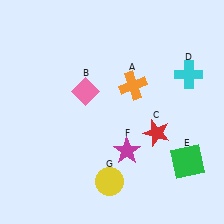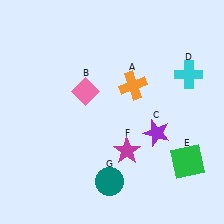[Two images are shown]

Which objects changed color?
C changed from red to purple. G changed from yellow to teal.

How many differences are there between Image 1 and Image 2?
There are 2 differences between the two images.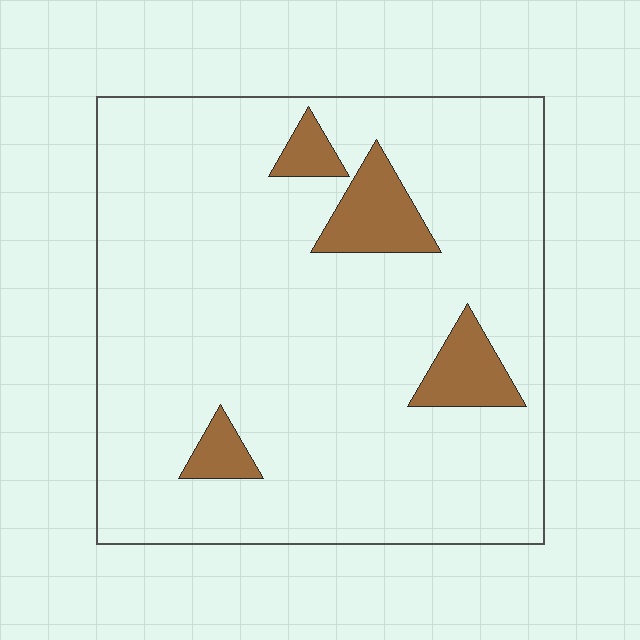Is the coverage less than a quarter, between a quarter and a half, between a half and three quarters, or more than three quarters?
Less than a quarter.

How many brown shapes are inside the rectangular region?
4.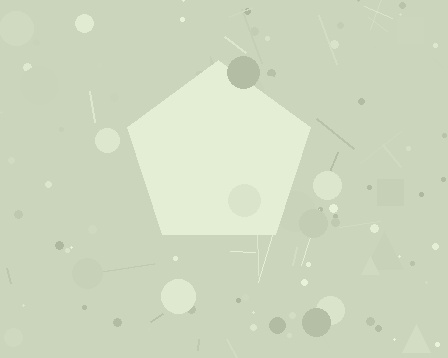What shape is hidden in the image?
A pentagon is hidden in the image.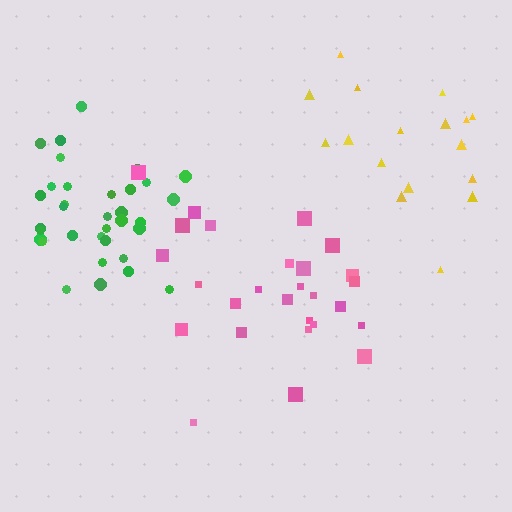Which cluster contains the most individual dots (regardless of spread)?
Green (35).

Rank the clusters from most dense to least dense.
green, pink, yellow.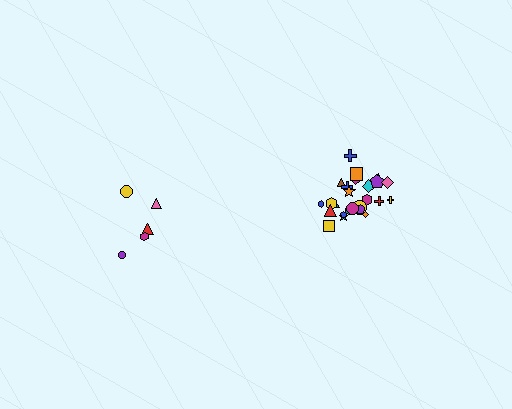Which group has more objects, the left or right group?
The right group.